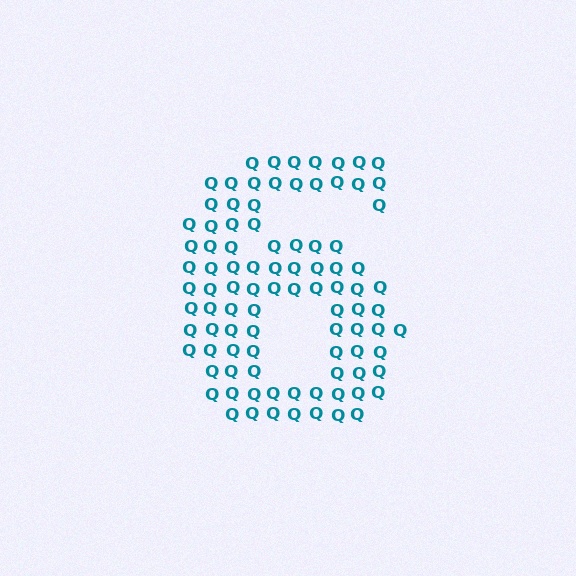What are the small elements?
The small elements are letter Q's.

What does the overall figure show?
The overall figure shows the digit 6.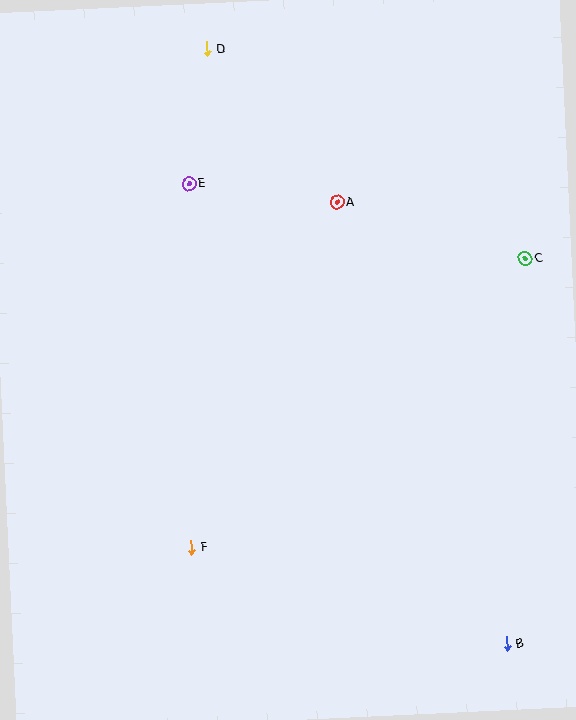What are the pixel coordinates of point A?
Point A is at (337, 202).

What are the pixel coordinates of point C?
Point C is at (525, 258).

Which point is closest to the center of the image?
Point A at (337, 202) is closest to the center.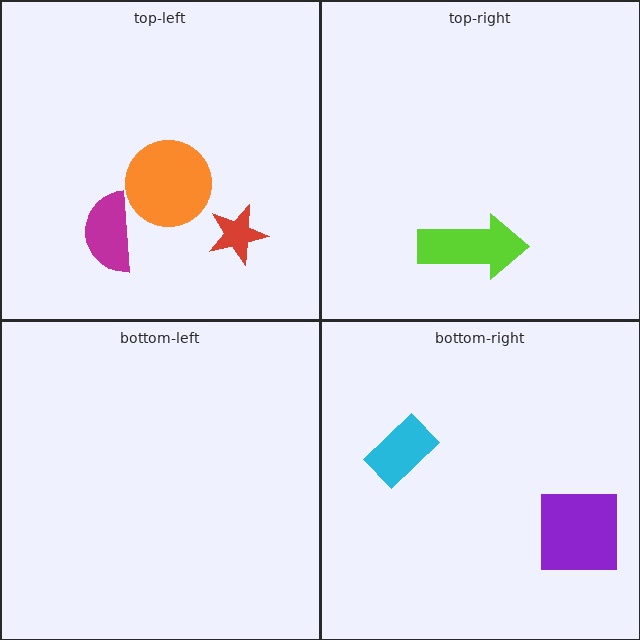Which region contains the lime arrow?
The top-right region.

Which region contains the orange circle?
The top-left region.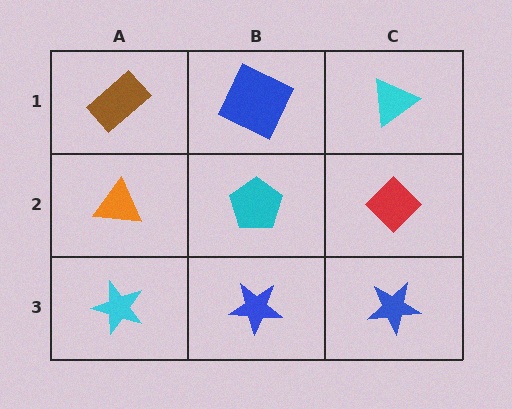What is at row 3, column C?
A blue star.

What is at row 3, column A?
A cyan star.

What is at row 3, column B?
A blue star.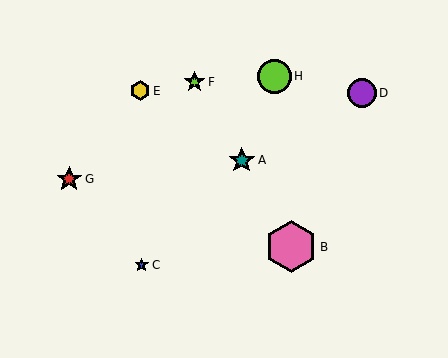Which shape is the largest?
The pink hexagon (labeled B) is the largest.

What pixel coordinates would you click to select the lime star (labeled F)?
Click at (195, 82) to select the lime star F.